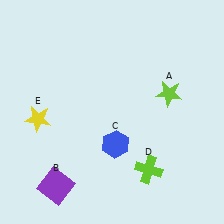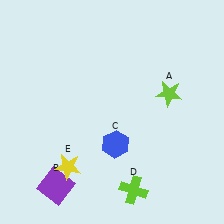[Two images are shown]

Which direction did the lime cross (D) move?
The lime cross (D) moved down.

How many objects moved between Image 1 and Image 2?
2 objects moved between the two images.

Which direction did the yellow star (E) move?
The yellow star (E) moved down.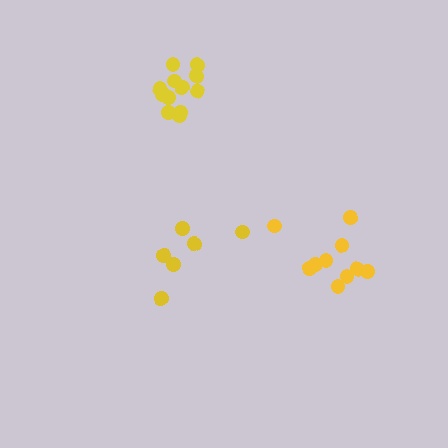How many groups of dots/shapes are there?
There are 3 groups.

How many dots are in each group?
Group 1: 12 dots, Group 2: 10 dots, Group 3: 6 dots (28 total).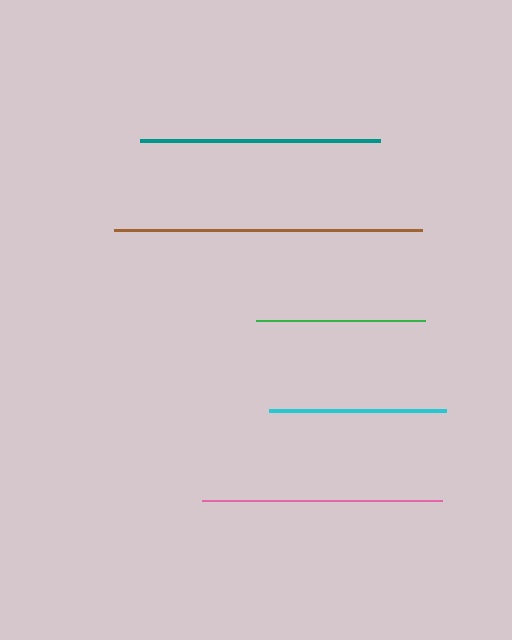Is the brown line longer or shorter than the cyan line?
The brown line is longer than the cyan line.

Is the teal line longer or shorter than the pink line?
The pink line is longer than the teal line.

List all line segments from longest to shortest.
From longest to shortest: brown, pink, teal, cyan, green.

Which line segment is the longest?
The brown line is the longest at approximately 309 pixels.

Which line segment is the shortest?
The green line is the shortest at approximately 168 pixels.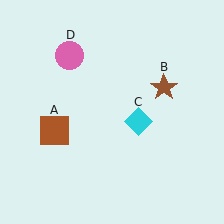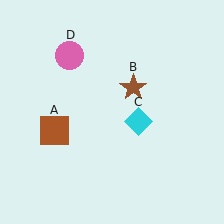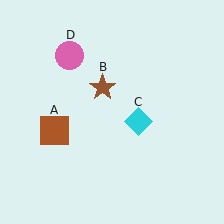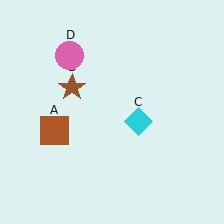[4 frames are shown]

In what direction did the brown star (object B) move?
The brown star (object B) moved left.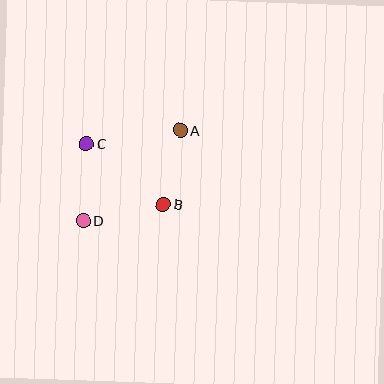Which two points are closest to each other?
Points A and B are closest to each other.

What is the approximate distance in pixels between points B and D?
The distance between B and D is approximately 82 pixels.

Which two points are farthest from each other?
Points A and D are farthest from each other.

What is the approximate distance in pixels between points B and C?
The distance between B and C is approximately 98 pixels.